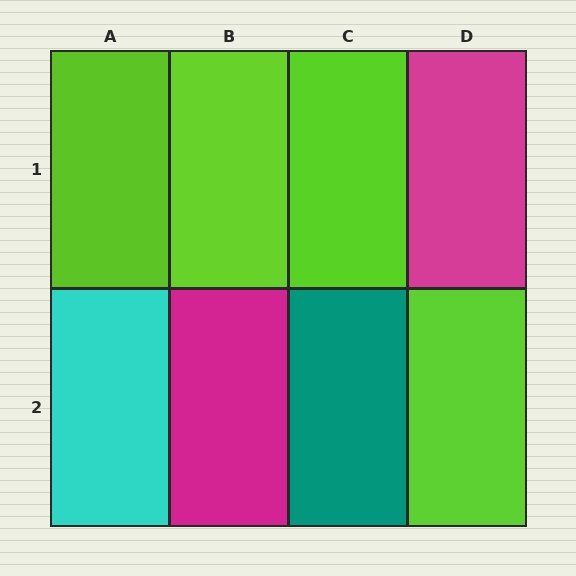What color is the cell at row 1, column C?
Lime.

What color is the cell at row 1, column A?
Lime.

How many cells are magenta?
2 cells are magenta.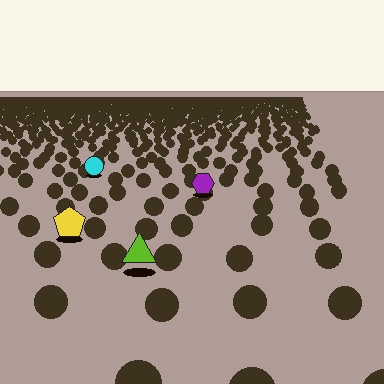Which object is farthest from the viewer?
The cyan circle is farthest from the viewer. It appears smaller and the ground texture around it is denser.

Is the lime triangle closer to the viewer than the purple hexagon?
Yes. The lime triangle is closer — you can tell from the texture gradient: the ground texture is coarser near it.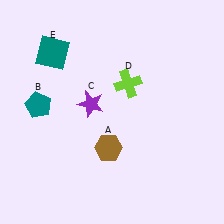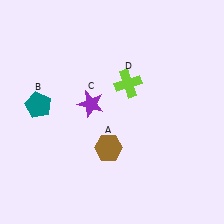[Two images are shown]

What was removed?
The teal square (E) was removed in Image 2.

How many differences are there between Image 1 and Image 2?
There is 1 difference between the two images.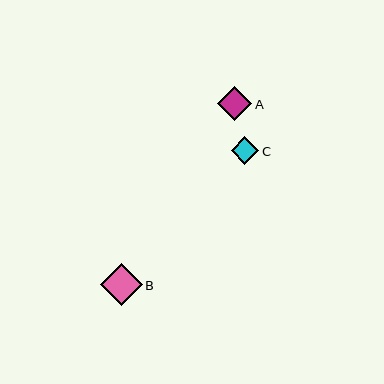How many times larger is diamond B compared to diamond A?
Diamond B is approximately 1.2 times the size of diamond A.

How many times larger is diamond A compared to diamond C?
Diamond A is approximately 1.2 times the size of diamond C.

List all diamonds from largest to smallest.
From largest to smallest: B, A, C.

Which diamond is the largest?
Diamond B is the largest with a size of approximately 42 pixels.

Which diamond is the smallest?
Diamond C is the smallest with a size of approximately 28 pixels.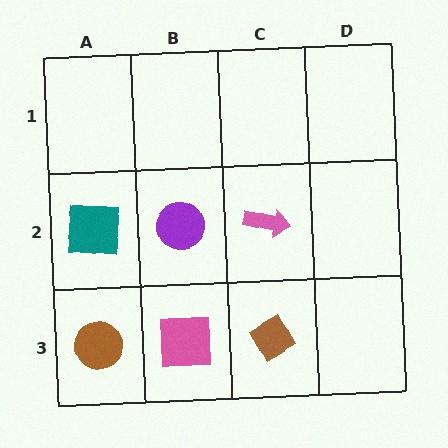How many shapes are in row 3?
3 shapes.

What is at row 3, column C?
A brown diamond.